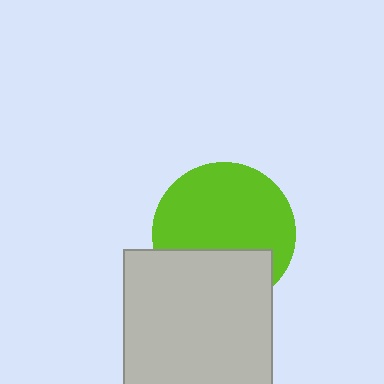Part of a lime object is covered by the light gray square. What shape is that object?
It is a circle.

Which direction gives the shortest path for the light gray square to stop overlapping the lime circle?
Moving down gives the shortest separation.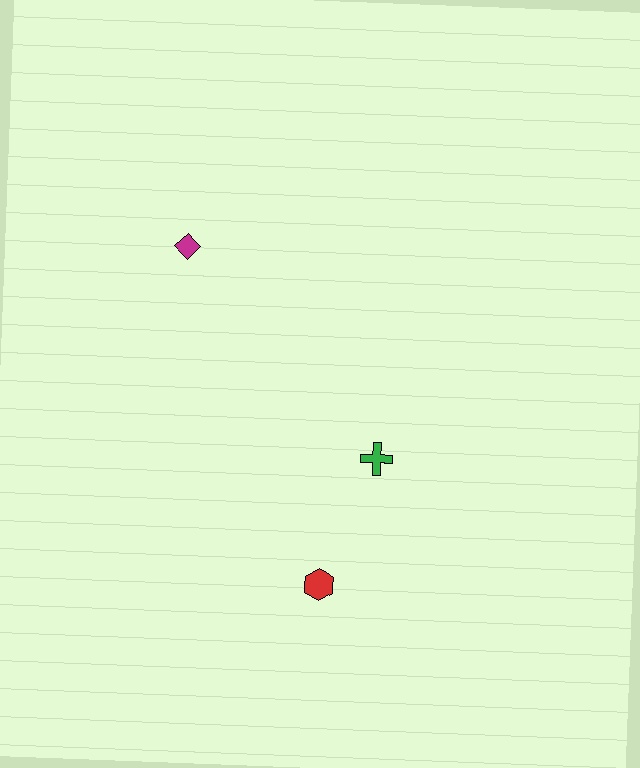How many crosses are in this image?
There is 1 cross.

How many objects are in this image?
There are 3 objects.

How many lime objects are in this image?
There are no lime objects.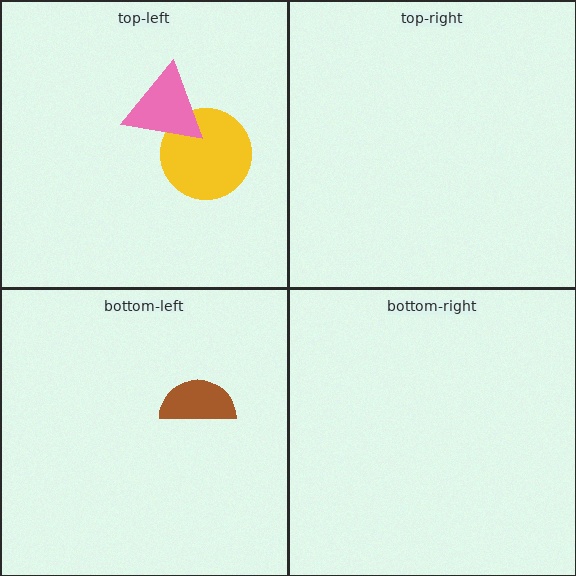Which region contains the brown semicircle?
The bottom-left region.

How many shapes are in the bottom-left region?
1.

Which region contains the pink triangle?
The top-left region.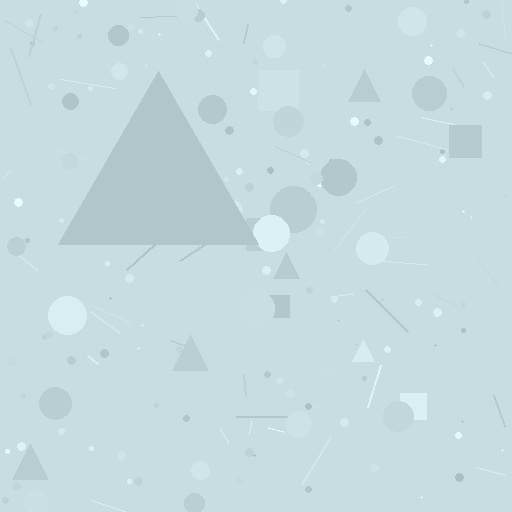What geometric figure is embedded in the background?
A triangle is embedded in the background.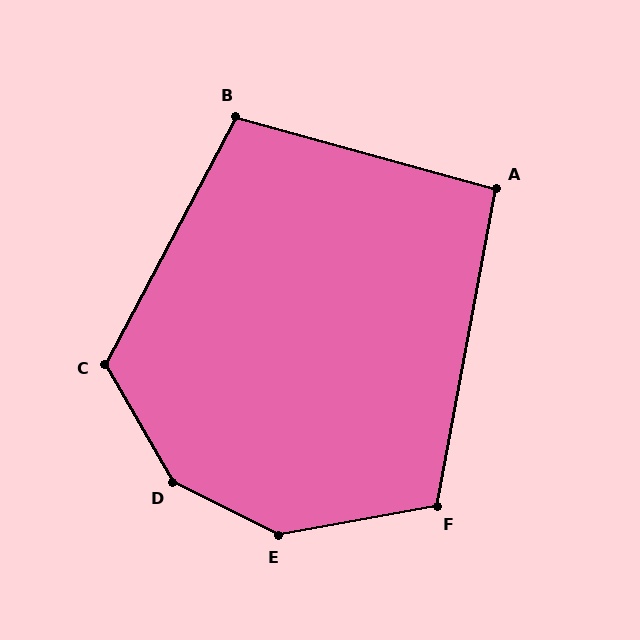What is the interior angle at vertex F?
Approximately 111 degrees (obtuse).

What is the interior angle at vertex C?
Approximately 122 degrees (obtuse).